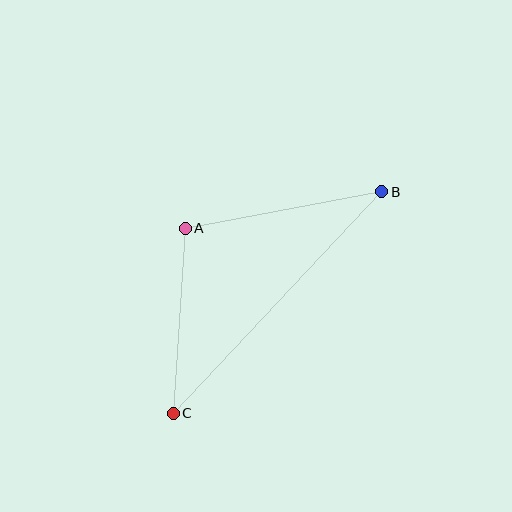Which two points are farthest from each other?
Points B and C are farthest from each other.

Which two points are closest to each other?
Points A and C are closest to each other.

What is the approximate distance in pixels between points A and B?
The distance between A and B is approximately 200 pixels.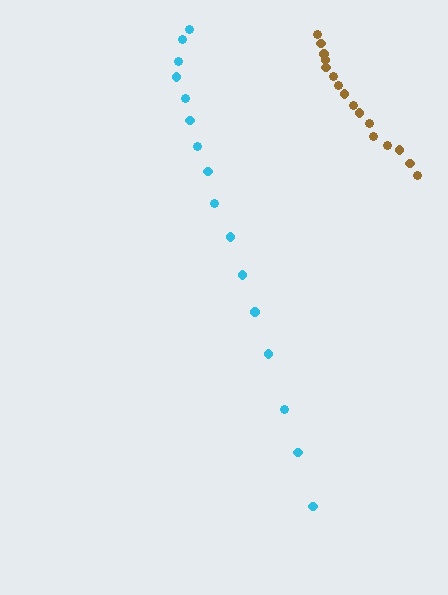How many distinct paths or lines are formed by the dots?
There are 2 distinct paths.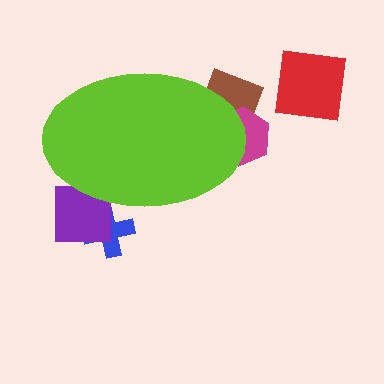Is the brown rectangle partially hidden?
Yes, the brown rectangle is partially hidden behind the lime ellipse.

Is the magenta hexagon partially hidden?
Yes, the magenta hexagon is partially hidden behind the lime ellipse.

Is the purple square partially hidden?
Yes, the purple square is partially hidden behind the lime ellipse.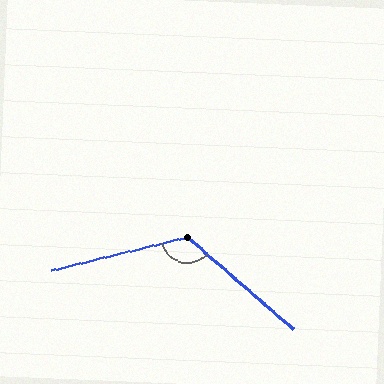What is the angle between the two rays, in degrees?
Approximately 125 degrees.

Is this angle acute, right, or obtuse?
It is obtuse.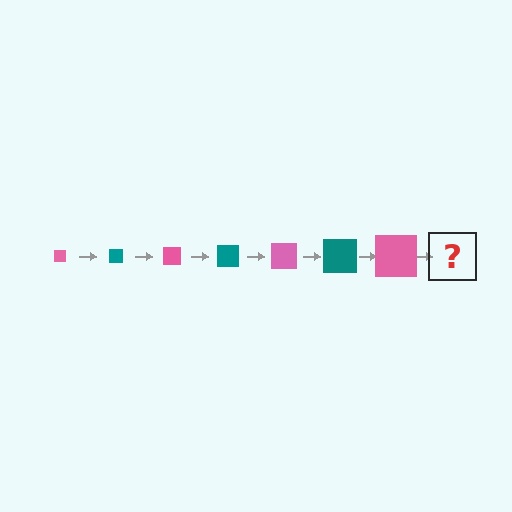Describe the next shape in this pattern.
It should be a teal square, larger than the previous one.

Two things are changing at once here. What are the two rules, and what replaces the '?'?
The two rules are that the square grows larger each step and the color cycles through pink and teal. The '?' should be a teal square, larger than the previous one.